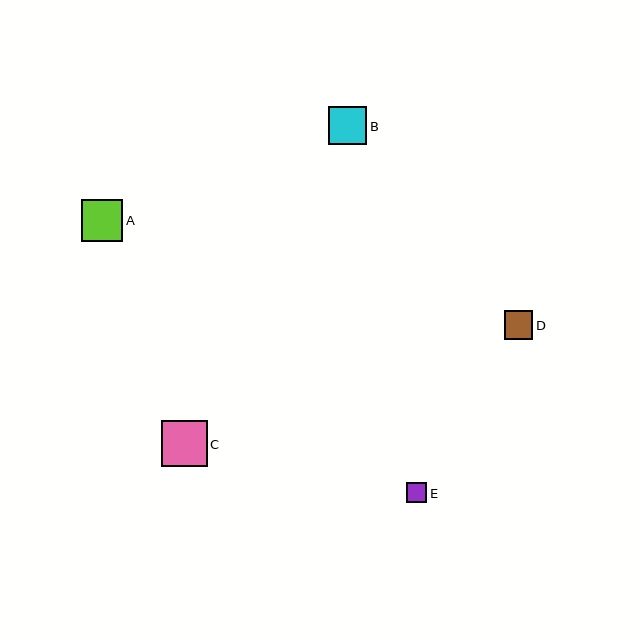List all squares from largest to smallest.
From largest to smallest: C, A, B, D, E.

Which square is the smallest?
Square E is the smallest with a size of approximately 20 pixels.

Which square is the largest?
Square C is the largest with a size of approximately 46 pixels.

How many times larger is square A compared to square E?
Square A is approximately 2.1 times the size of square E.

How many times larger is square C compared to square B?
Square C is approximately 1.2 times the size of square B.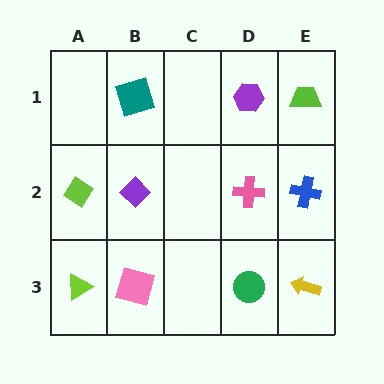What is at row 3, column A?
A lime triangle.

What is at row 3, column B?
A pink square.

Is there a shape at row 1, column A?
No, that cell is empty.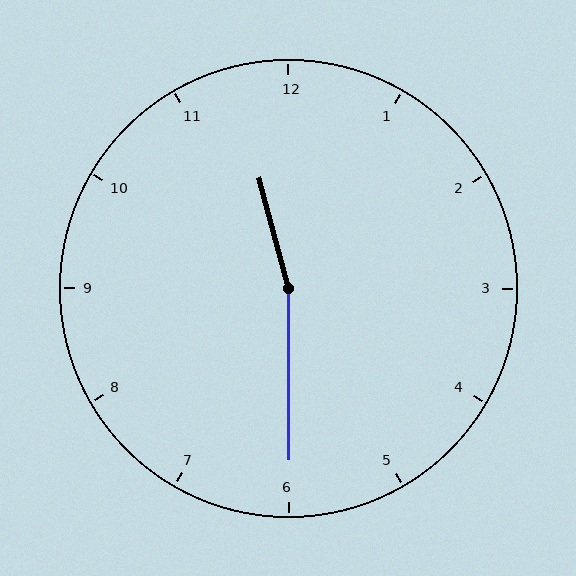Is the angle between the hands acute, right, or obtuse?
It is obtuse.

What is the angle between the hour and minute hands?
Approximately 165 degrees.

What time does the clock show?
11:30.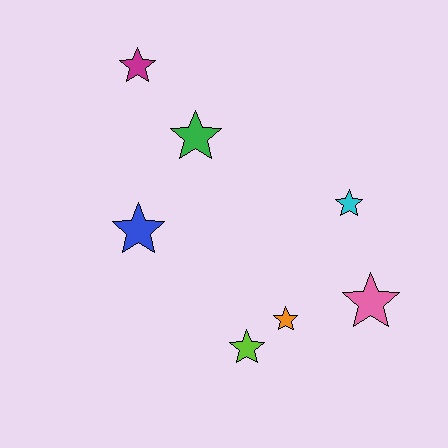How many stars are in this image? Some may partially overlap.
There are 7 stars.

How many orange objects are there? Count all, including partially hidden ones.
There is 1 orange object.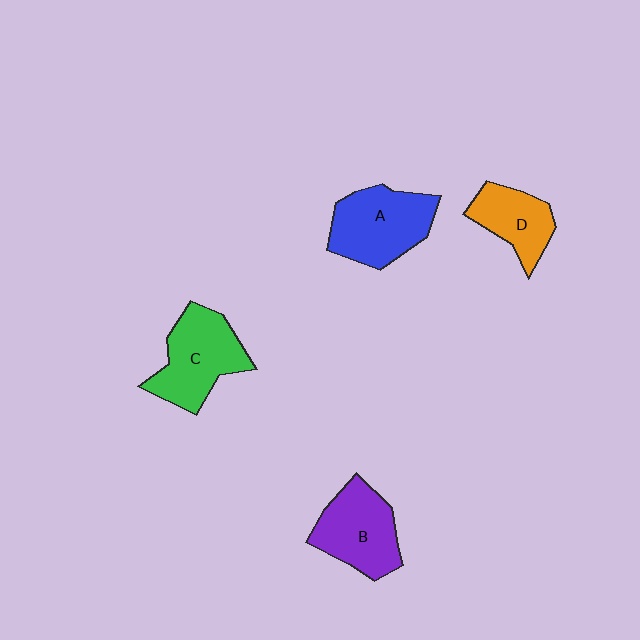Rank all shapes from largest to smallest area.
From largest to smallest: A (blue), C (green), B (purple), D (orange).